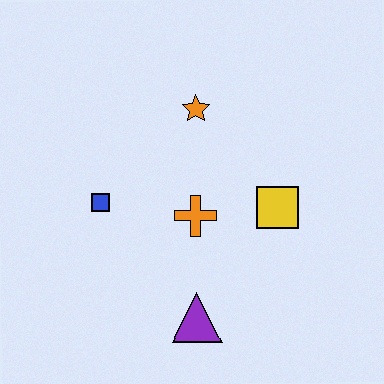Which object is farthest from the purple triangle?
The orange star is farthest from the purple triangle.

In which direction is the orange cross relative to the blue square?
The orange cross is to the right of the blue square.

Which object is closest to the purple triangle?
The orange cross is closest to the purple triangle.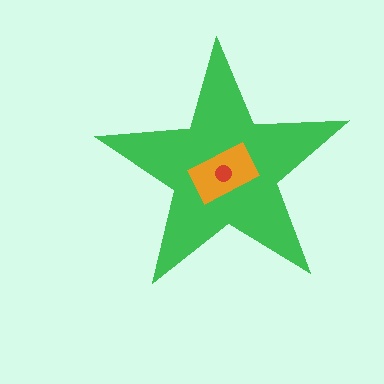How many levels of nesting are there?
3.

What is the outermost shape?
The green star.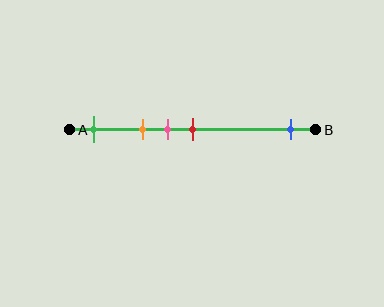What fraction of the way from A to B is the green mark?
The green mark is approximately 10% (0.1) of the way from A to B.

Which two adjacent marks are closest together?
The pink and red marks are the closest adjacent pair.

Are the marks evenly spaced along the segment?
No, the marks are not evenly spaced.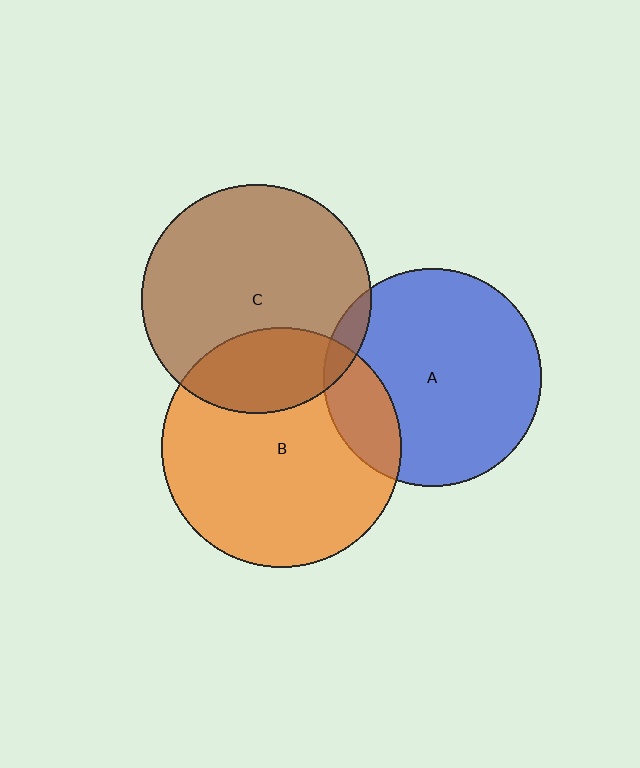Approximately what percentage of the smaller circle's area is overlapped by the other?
Approximately 5%.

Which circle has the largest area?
Circle B (orange).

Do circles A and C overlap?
Yes.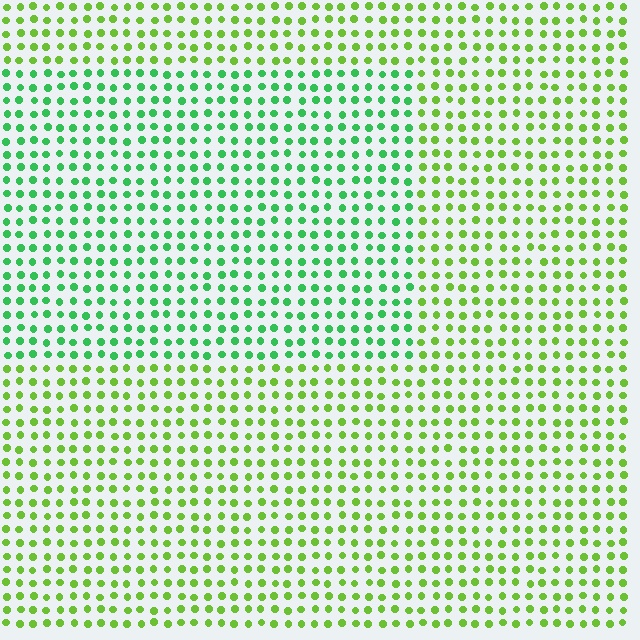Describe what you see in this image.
The image is filled with small lime elements in a uniform arrangement. A rectangle-shaped region is visible where the elements are tinted to a slightly different hue, forming a subtle color boundary.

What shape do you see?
I see a rectangle.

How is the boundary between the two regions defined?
The boundary is defined purely by a slight shift in hue (about 38 degrees). Spacing, size, and orientation are identical on both sides.